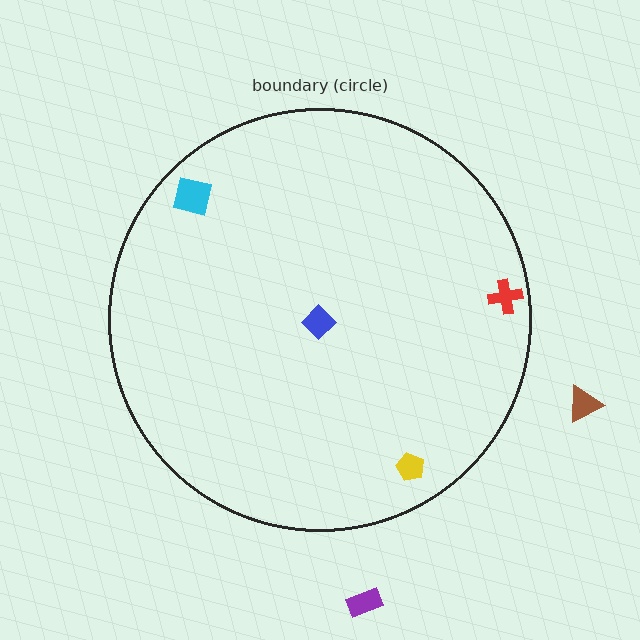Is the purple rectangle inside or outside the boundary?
Outside.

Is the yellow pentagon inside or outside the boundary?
Inside.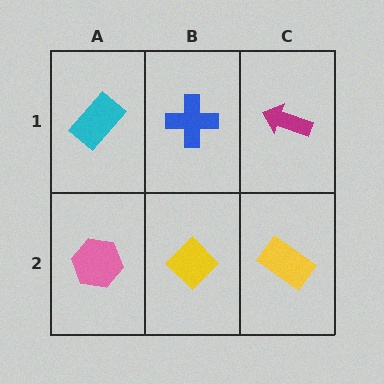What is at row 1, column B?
A blue cross.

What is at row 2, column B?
A yellow diamond.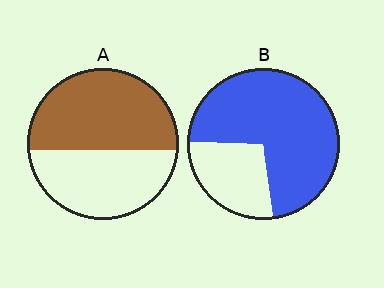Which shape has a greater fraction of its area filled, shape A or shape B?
Shape B.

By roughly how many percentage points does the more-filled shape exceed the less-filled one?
By roughly 20 percentage points (B over A).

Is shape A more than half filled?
Yes.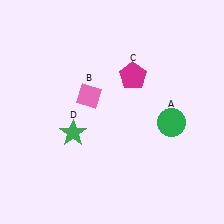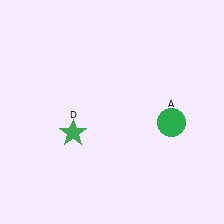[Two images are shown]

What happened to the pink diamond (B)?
The pink diamond (B) was removed in Image 2. It was in the top-left area of Image 1.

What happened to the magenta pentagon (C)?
The magenta pentagon (C) was removed in Image 2. It was in the top-right area of Image 1.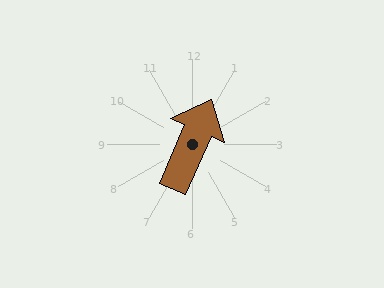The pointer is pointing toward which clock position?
Roughly 1 o'clock.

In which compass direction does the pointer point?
Northeast.